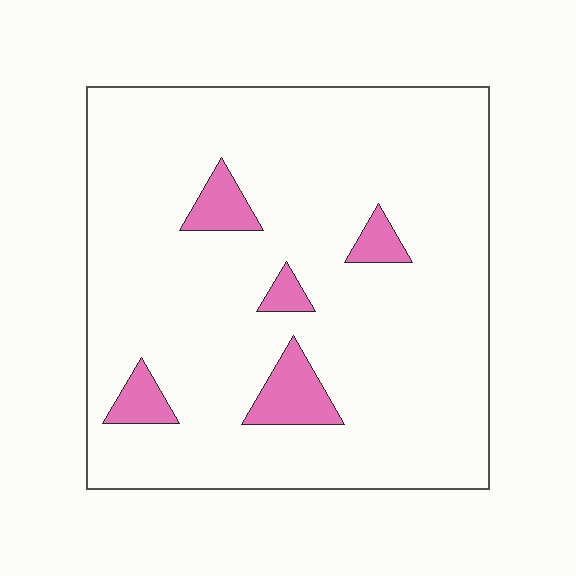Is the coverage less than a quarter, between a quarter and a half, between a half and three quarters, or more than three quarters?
Less than a quarter.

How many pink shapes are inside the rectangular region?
5.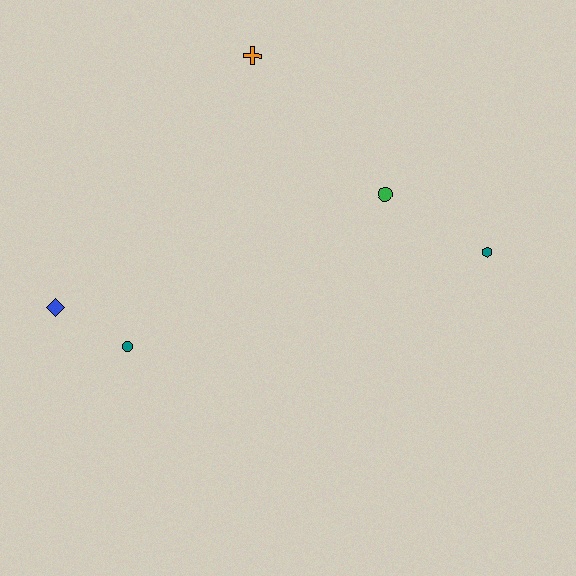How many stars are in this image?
There are no stars.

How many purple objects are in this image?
There are no purple objects.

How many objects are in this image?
There are 5 objects.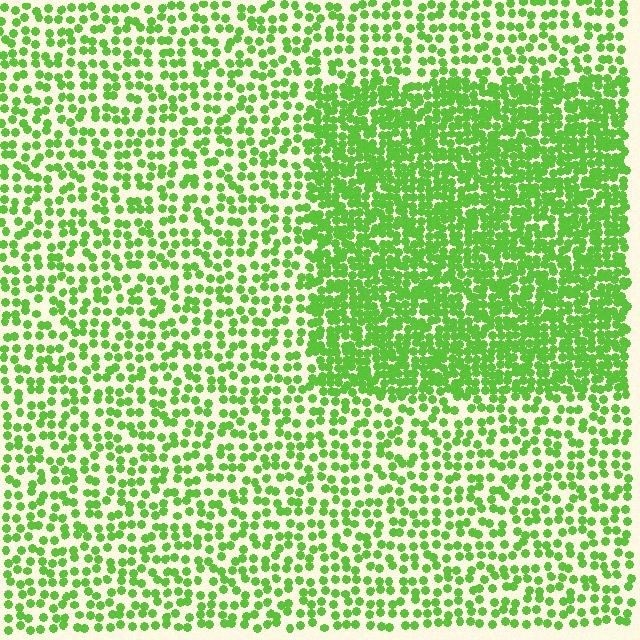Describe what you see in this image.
The image contains small lime elements arranged at two different densities. A rectangle-shaped region is visible where the elements are more densely packed than the surrounding area.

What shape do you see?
I see a rectangle.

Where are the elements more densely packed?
The elements are more densely packed inside the rectangle boundary.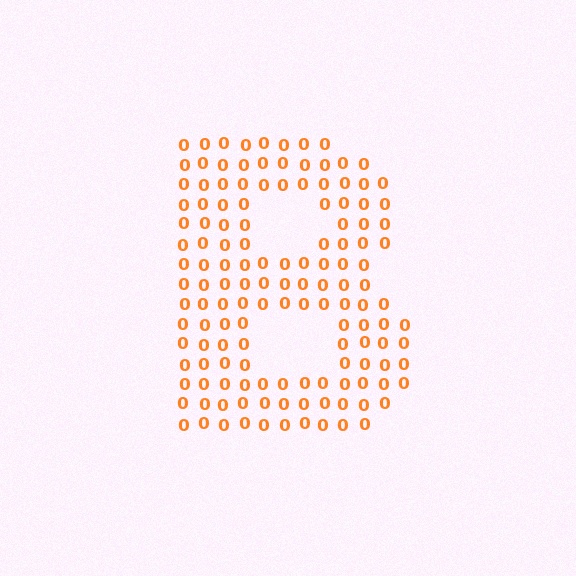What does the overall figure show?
The overall figure shows the letter B.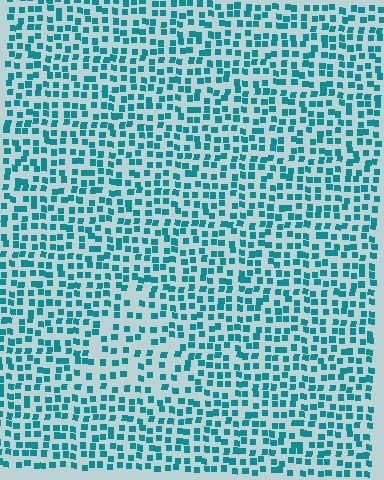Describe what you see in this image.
The image contains small teal elements arranged at two different densities. A triangle-shaped region is visible where the elements are less densely packed than the surrounding area.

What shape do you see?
I see a triangle.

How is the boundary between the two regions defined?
The boundary is defined by a change in element density (approximately 1.7x ratio). All elements are the same color, size, and shape.